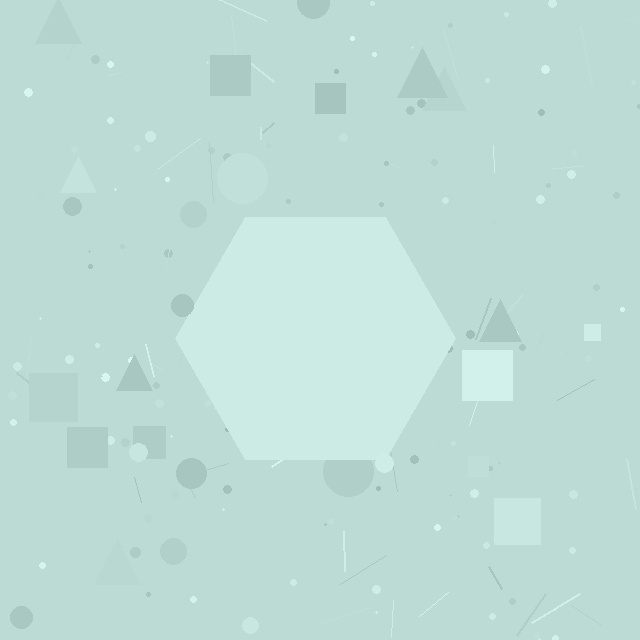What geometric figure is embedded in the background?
A hexagon is embedded in the background.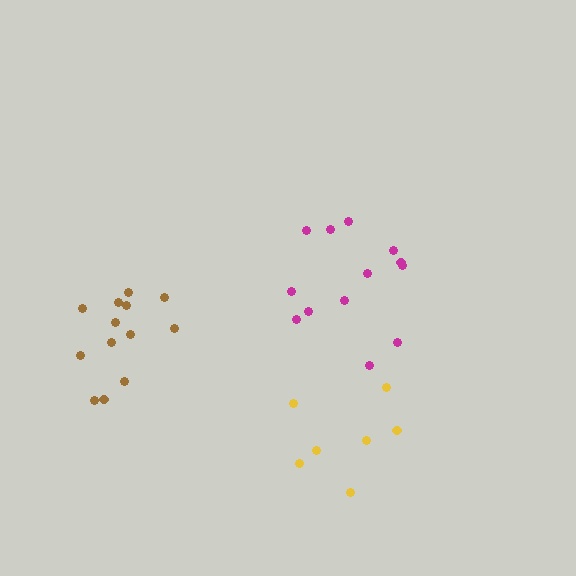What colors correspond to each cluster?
The clusters are colored: brown, yellow, magenta.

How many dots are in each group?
Group 1: 13 dots, Group 2: 7 dots, Group 3: 13 dots (33 total).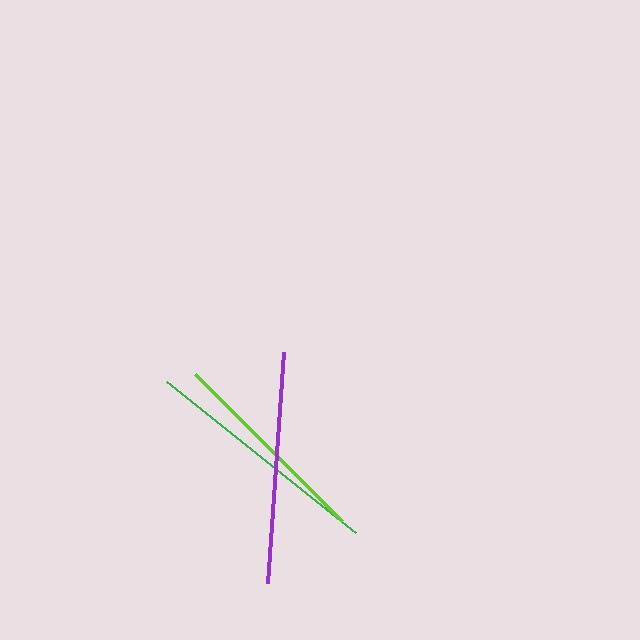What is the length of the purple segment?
The purple segment is approximately 232 pixels long.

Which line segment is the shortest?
The lime line is the shortest at approximately 207 pixels.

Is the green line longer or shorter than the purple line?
The green line is longer than the purple line.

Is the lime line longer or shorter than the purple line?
The purple line is longer than the lime line.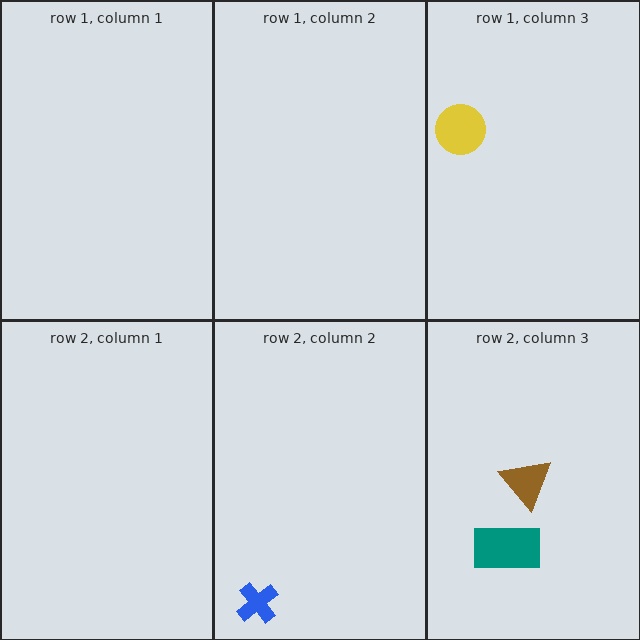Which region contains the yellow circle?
The row 1, column 3 region.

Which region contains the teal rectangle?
The row 2, column 3 region.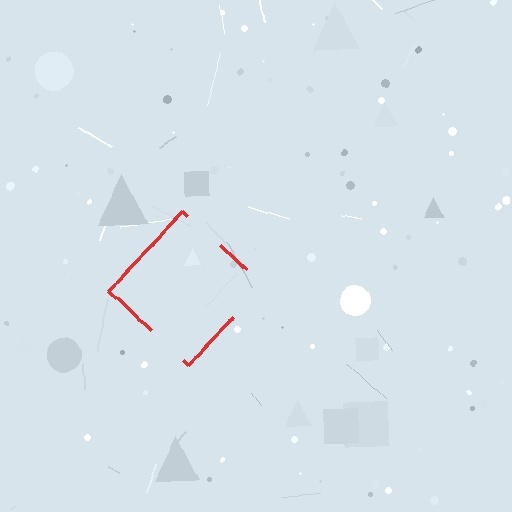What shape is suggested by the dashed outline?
The dashed outline suggests a diamond.